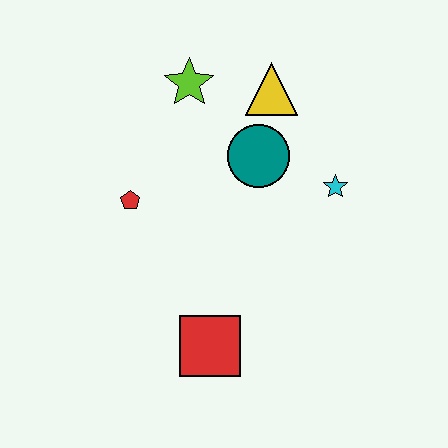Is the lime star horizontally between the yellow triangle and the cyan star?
No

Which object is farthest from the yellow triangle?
The red square is farthest from the yellow triangle.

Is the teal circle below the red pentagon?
No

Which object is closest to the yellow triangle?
The teal circle is closest to the yellow triangle.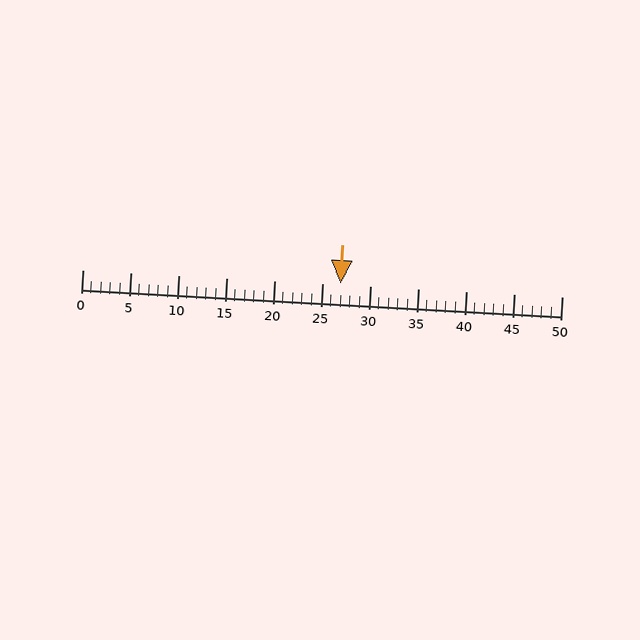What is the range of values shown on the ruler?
The ruler shows values from 0 to 50.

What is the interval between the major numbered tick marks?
The major tick marks are spaced 5 units apart.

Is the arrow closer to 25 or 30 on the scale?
The arrow is closer to 25.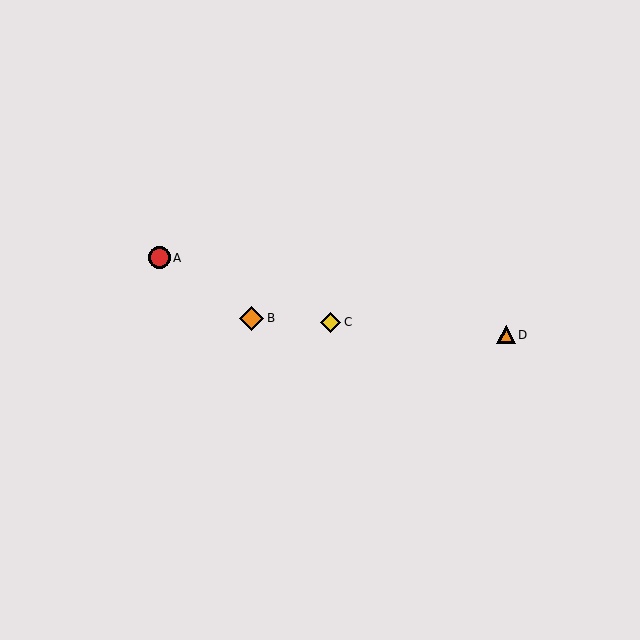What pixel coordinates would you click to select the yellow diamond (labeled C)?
Click at (331, 322) to select the yellow diamond C.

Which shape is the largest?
The orange diamond (labeled B) is the largest.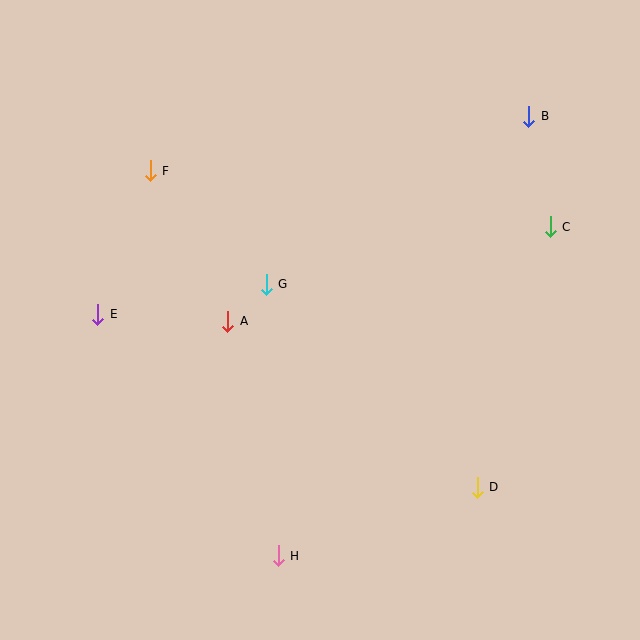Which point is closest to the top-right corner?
Point B is closest to the top-right corner.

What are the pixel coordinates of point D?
Point D is at (477, 487).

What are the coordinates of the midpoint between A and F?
The midpoint between A and F is at (189, 246).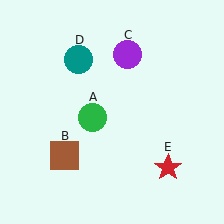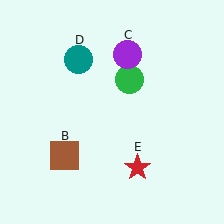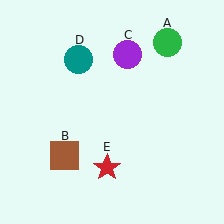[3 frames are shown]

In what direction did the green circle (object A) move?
The green circle (object A) moved up and to the right.